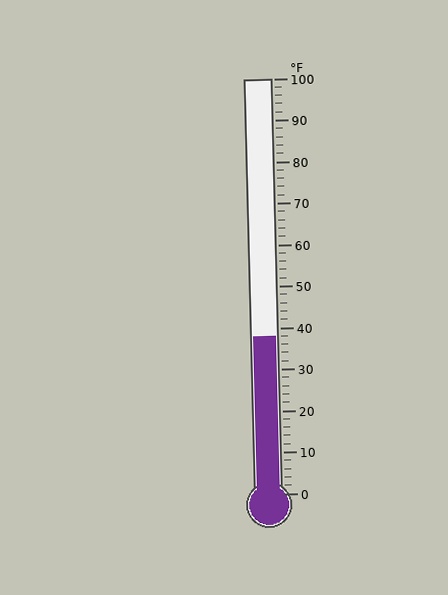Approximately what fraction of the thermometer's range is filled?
The thermometer is filled to approximately 40% of its range.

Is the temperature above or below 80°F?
The temperature is below 80°F.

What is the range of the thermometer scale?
The thermometer scale ranges from 0°F to 100°F.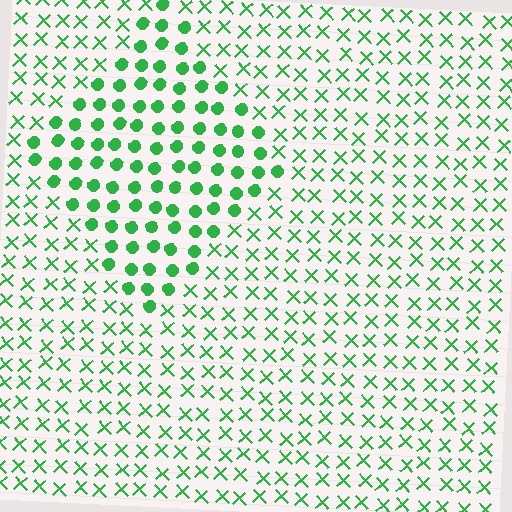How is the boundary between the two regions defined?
The boundary is defined by a change in element shape: circles inside vs. X marks outside. All elements share the same color and spacing.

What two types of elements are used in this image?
The image uses circles inside the diamond region and X marks outside it.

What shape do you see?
I see a diamond.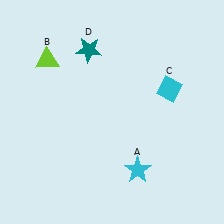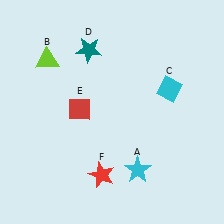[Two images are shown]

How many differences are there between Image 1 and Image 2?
There are 2 differences between the two images.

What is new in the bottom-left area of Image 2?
A red star (F) was added in the bottom-left area of Image 2.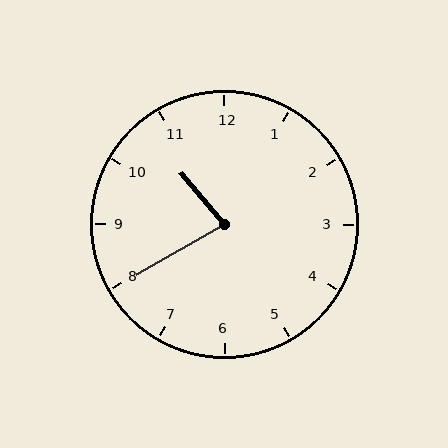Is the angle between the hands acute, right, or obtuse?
It is acute.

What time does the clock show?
10:40.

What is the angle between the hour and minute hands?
Approximately 80 degrees.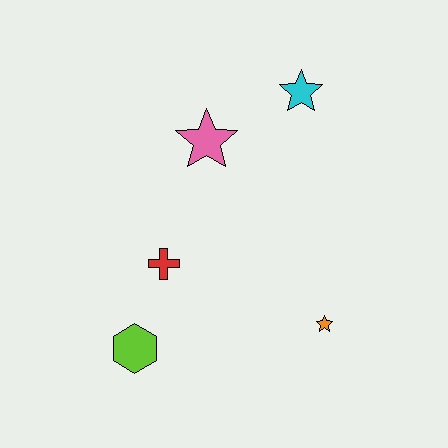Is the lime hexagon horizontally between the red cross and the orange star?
No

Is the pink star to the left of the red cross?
No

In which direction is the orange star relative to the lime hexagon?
The orange star is to the right of the lime hexagon.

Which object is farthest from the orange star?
The cyan star is farthest from the orange star.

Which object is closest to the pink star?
The cyan star is closest to the pink star.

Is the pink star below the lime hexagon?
No